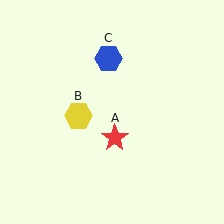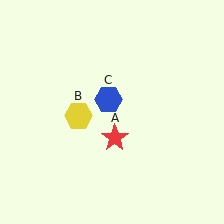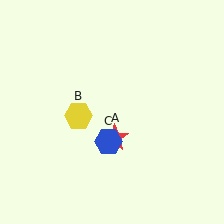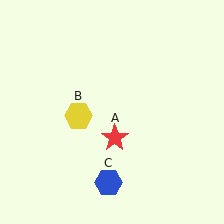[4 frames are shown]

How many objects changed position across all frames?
1 object changed position: blue hexagon (object C).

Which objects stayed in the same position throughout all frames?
Red star (object A) and yellow hexagon (object B) remained stationary.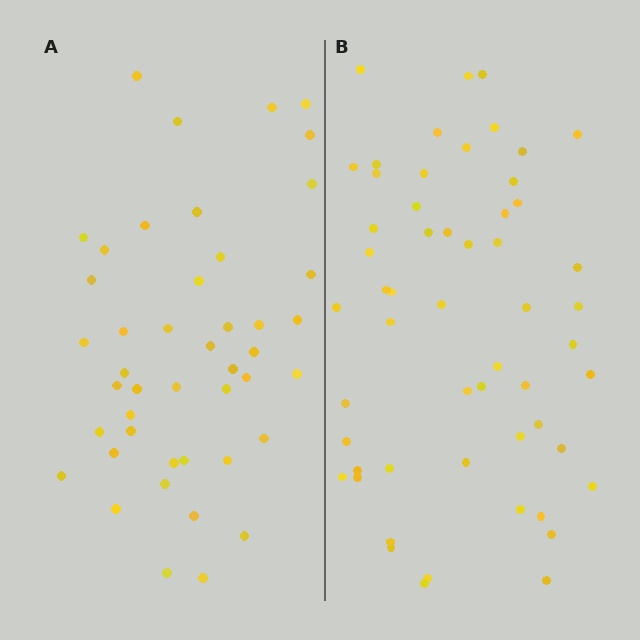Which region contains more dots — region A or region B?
Region B (the right region) has more dots.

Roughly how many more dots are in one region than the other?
Region B has roughly 10 or so more dots than region A.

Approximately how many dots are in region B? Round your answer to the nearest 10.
About 60 dots. (The exact count is 55, which rounds to 60.)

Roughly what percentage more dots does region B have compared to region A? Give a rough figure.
About 20% more.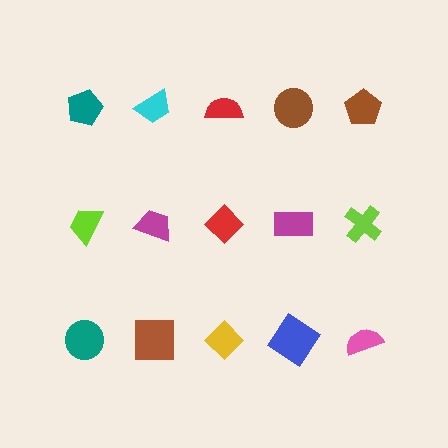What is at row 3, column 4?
A blue diamond.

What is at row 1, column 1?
A teal pentagon.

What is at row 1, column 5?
A brown pentagon.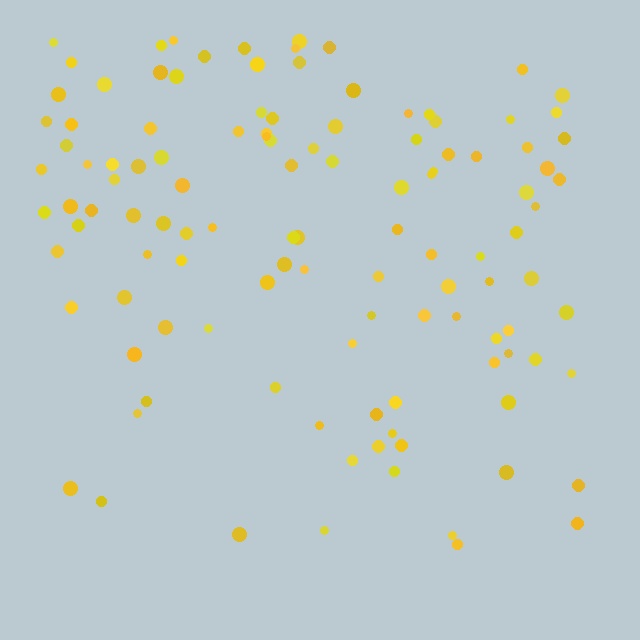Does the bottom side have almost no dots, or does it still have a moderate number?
Still a moderate number, just noticeably fewer than the top.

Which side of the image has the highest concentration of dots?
The top.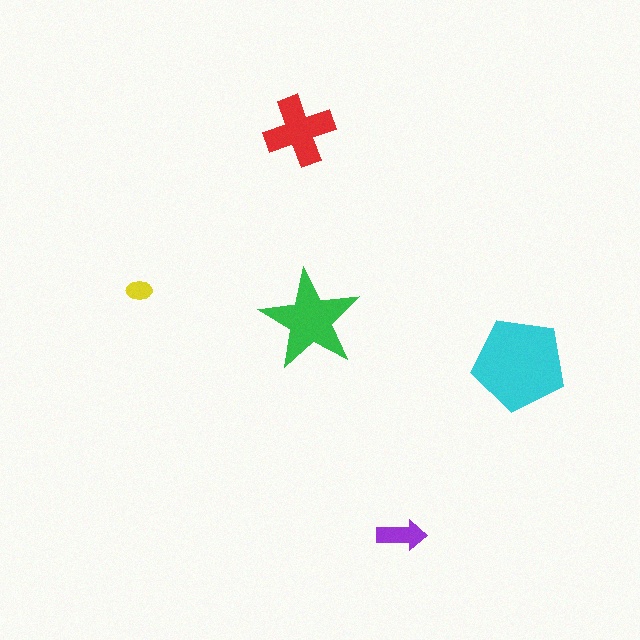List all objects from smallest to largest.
The yellow ellipse, the purple arrow, the red cross, the green star, the cyan pentagon.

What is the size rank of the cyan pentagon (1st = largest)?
1st.